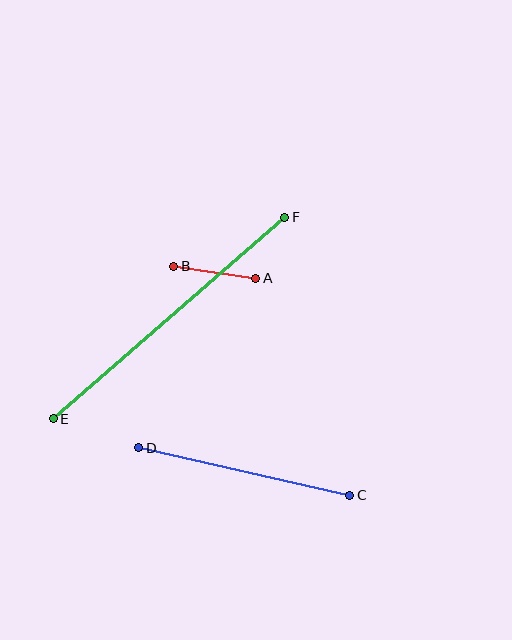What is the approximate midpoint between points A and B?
The midpoint is at approximately (215, 272) pixels.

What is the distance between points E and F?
The distance is approximately 307 pixels.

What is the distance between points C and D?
The distance is approximately 216 pixels.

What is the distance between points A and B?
The distance is approximately 83 pixels.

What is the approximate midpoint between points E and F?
The midpoint is at approximately (169, 318) pixels.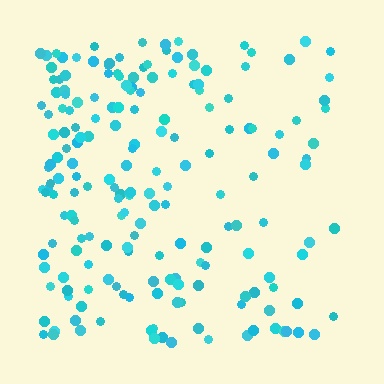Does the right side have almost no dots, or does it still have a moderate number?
Still a moderate number, just noticeably fewer than the left.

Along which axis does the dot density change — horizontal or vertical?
Horizontal.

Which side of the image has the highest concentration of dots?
The left.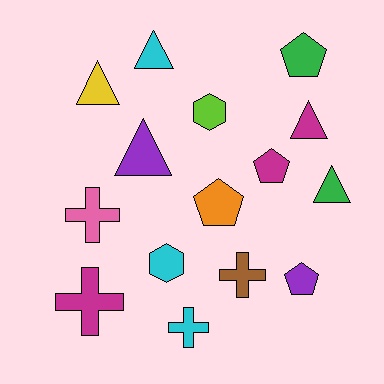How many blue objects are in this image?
There are no blue objects.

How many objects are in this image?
There are 15 objects.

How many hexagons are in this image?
There are 2 hexagons.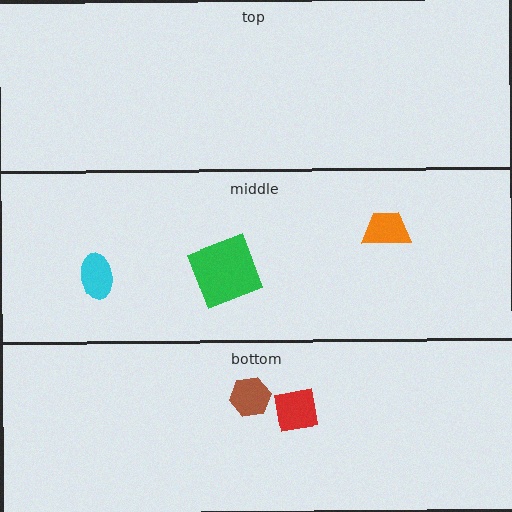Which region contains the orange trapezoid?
The middle region.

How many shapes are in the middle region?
3.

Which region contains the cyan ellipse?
The middle region.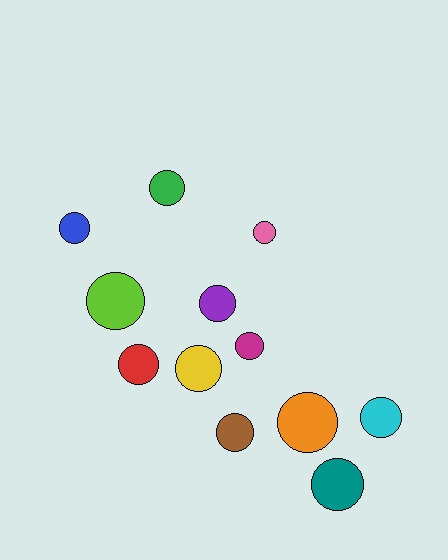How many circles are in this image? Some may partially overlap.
There are 12 circles.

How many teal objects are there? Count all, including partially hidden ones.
There is 1 teal object.